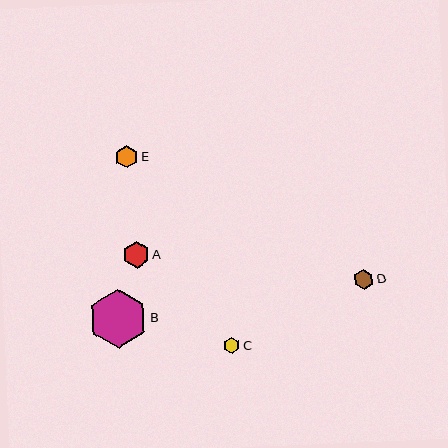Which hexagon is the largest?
Hexagon B is the largest with a size of approximately 58 pixels.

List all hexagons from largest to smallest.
From largest to smallest: B, A, E, D, C.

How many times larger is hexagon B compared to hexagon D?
Hexagon B is approximately 2.8 times the size of hexagon D.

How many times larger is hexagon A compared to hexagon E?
Hexagon A is approximately 1.2 times the size of hexagon E.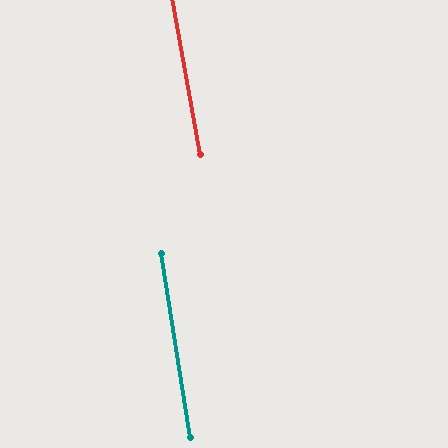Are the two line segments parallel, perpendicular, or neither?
Parallel — their directions differ by only 1.3°.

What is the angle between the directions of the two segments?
Approximately 1 degree.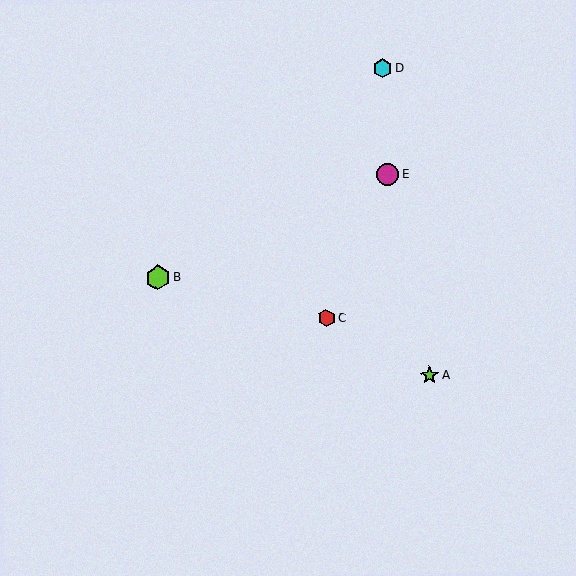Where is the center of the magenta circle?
The center of the magenta circle is at (388, 174).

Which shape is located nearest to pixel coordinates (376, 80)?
The cyan hexagon (labeled D) at (382, 68) is nearest to that location.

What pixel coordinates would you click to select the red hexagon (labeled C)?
Click at (326, 318) to select the red hexagon C.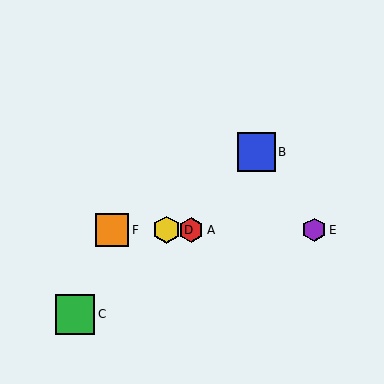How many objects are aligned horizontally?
4 objects (A, D, E, F) are aligned horizontally.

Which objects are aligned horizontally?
Objects A, D, E, F are aligned horizontally.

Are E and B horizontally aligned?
No, E is at y≈230 and B is at y≈152.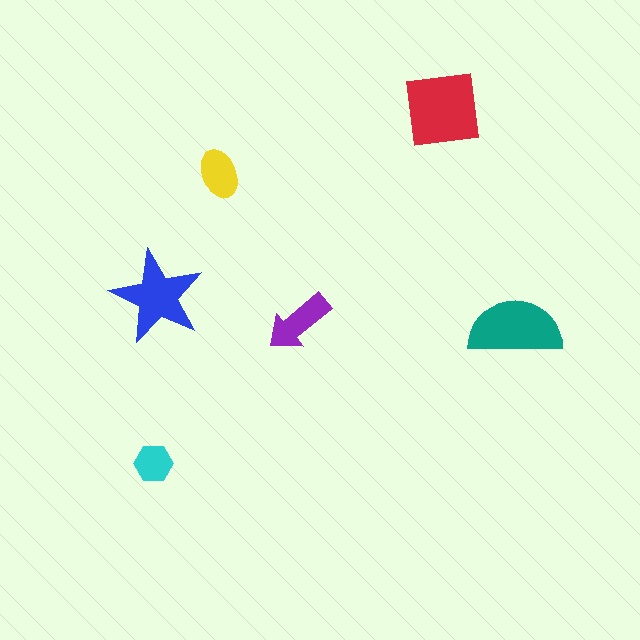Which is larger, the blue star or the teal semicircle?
The teal semicircle.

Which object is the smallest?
The cyan hexagon.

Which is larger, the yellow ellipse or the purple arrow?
The purple arrow.